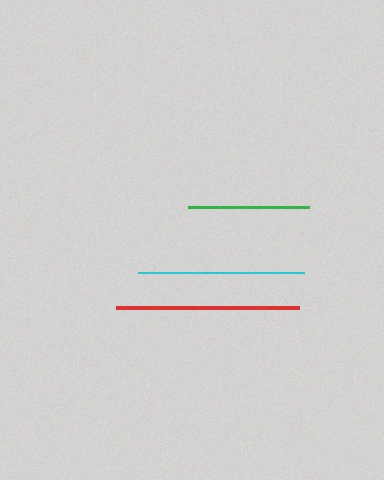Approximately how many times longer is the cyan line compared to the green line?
The cyan line is approximately 1.4 times the length of the green line.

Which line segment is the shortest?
The green line is the shortest at approximately 121 pixels.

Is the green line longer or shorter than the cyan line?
The cyan line is longer than the green line.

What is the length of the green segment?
The green segment is approximately 121 pixels long.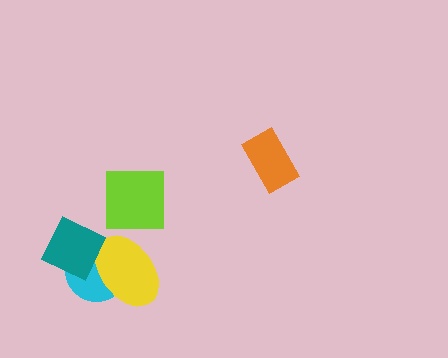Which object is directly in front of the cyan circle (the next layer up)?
The yellow ellipse is directly in front of the cyan circle.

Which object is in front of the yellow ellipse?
The teal diamond is in front of the yellow ellipse.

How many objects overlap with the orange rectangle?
0 objects overlap with the orange rectangle.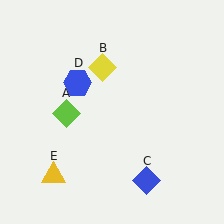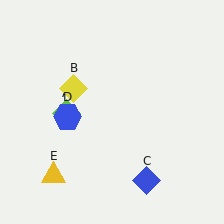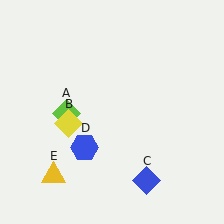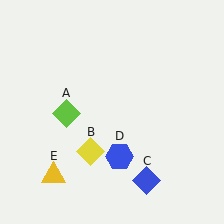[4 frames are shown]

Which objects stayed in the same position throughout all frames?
Lime diamond (object A) and blue diamond (object C) and yellow triangle (object E) remained stationary.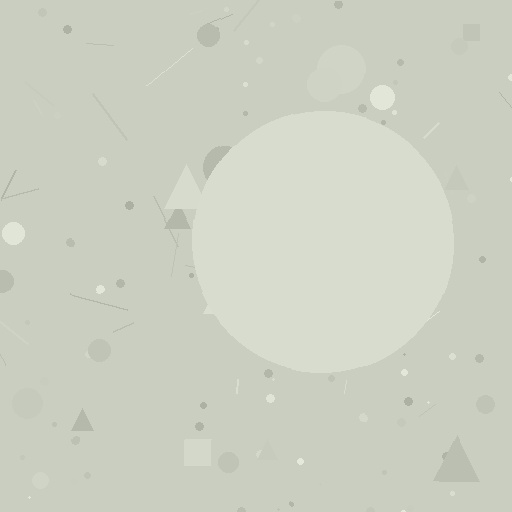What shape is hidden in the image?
A circle is hidden in the image.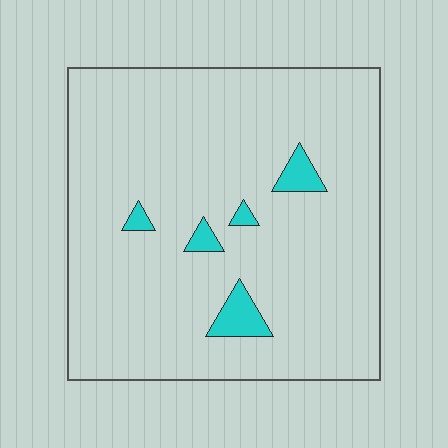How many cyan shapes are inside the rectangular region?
5.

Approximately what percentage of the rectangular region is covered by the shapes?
Approximately 5%.